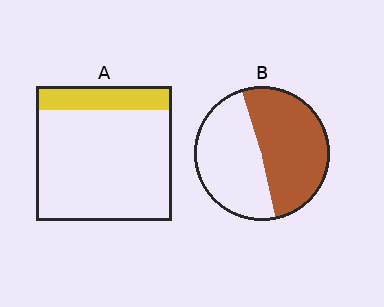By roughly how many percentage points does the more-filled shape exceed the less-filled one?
By roughly 35 percentage points (B over A).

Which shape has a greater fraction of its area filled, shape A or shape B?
Shape B.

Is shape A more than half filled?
No.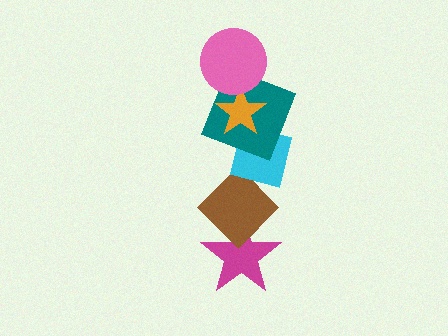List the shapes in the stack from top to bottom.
From top to bottom: the pink circle, the orange star, the teal square, the cyan square, the brown diamond, the magenta star.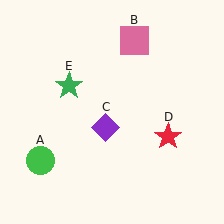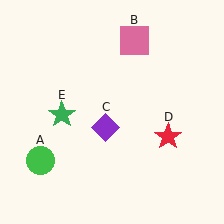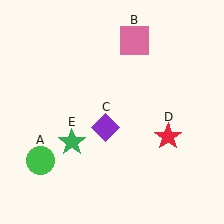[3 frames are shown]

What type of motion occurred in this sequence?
The green star (object E) rotated counterclockwise around the center of the scene.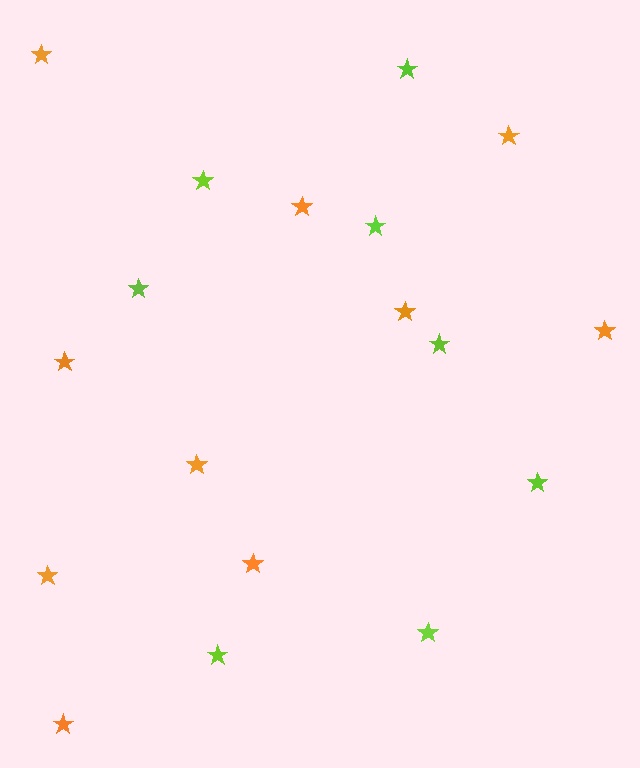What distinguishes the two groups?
There are 2 groups: one group of lime stars (8) and one group of orange stars (10).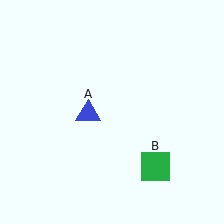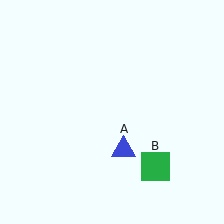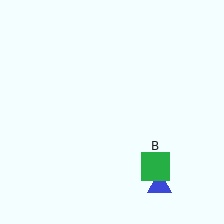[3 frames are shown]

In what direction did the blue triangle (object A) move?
The blue triangle (object A) moved down and to the right.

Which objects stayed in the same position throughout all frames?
Green square (object B) remained stationary.